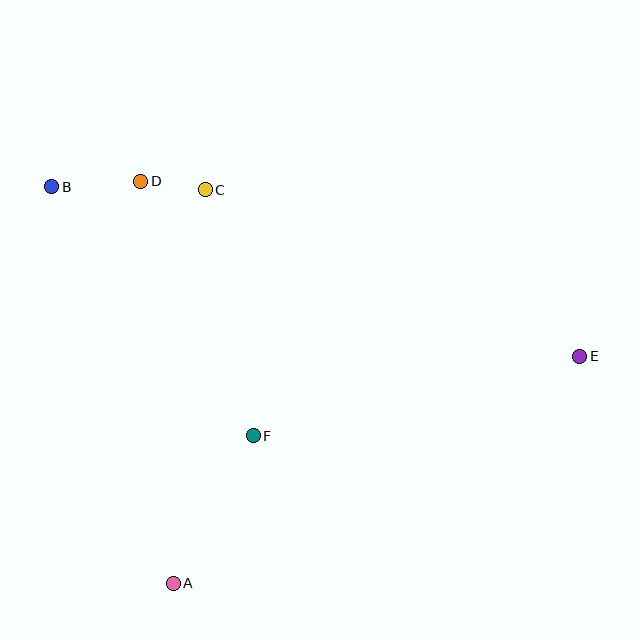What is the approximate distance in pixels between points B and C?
The distance between B and C is approximately 153 pixels.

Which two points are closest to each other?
Points C and D are closest to each other.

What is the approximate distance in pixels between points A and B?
The distance between A and B is approximately 415 pixels.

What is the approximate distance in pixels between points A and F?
The distance between A and F is approximately 168 pixels.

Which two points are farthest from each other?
Points B and E are farthest from each other.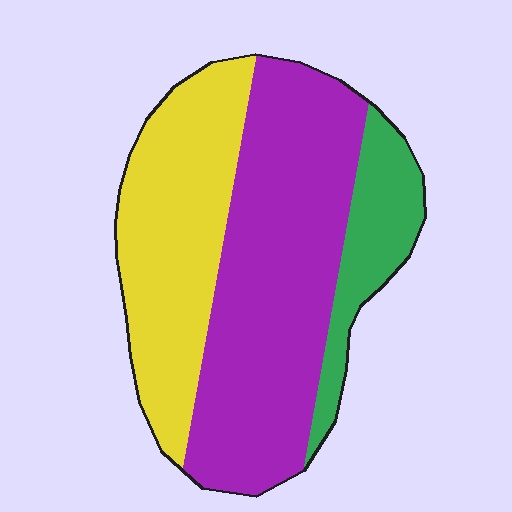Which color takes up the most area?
Purple, at roughly 50%.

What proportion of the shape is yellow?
Yellow takes up about one third (1/3) of the shape.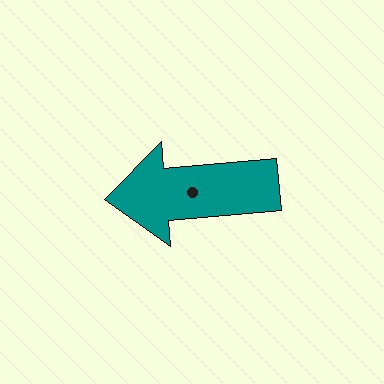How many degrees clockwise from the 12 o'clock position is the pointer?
Approximately 265 degrees.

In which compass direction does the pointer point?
West.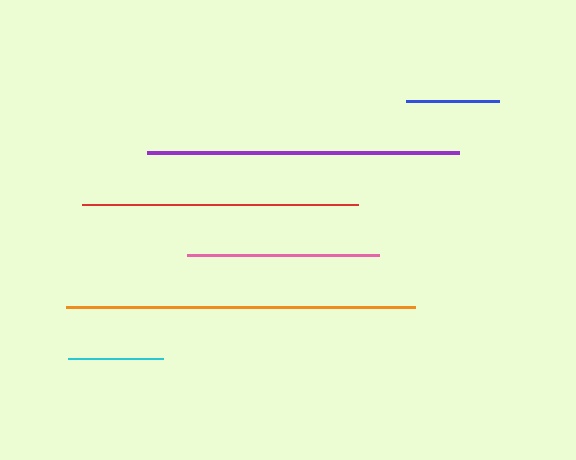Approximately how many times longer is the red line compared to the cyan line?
The red line is approximately 2.9 times the length of the cyan line.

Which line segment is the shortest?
The blue line is the shortest at approximately 93 pixels.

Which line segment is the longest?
The orange line is the longest at approximately 349 pixels.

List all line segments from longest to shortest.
From longest to shortest: orange, purple, red, pink, cyan, blue.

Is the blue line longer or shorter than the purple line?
The purple line is longer than the blue line.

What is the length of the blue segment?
The blue segment is approximately 93 pixels long.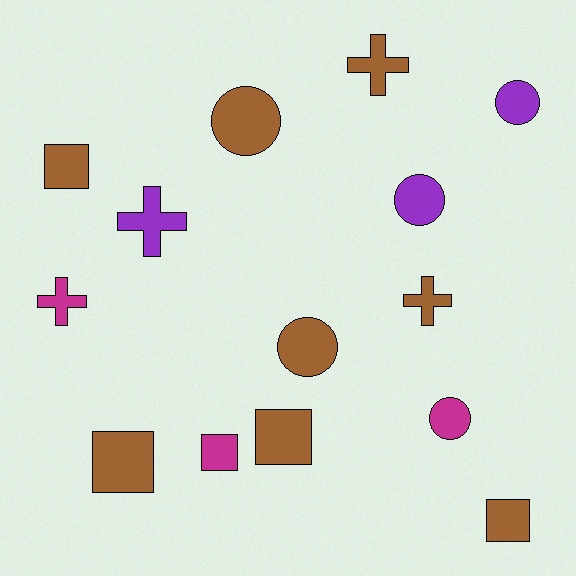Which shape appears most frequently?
Circle, with 5 objects.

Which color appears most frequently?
Brown, with 8 objects.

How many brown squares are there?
There are 4 brown squares.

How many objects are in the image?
There are 14 objects.